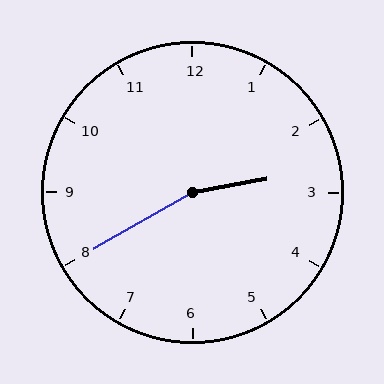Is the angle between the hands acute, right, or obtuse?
It is obtuse.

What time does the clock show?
2:40.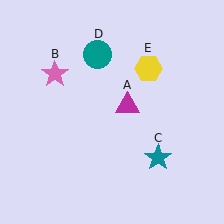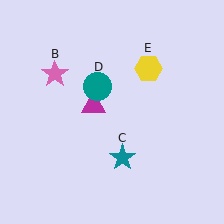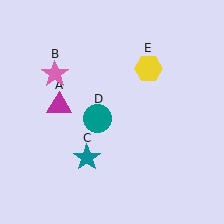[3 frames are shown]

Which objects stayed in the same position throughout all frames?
Pink star (object B) and yellow hexagon (object E) remained stationary.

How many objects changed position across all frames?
3 objects changed position: magenta triangle (object A), teal star (object C), teal circle (object D).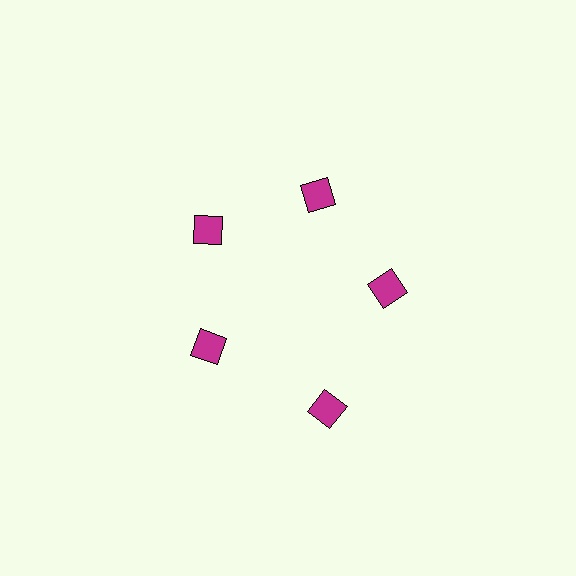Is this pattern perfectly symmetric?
No. The 5 magenta squares are arranged in a ring, but one element near the 5 o'clock position is pushed outward from the center, breaking the 5-fold rotational symmetry.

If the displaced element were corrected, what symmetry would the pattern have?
It would have 5-fold rotational symmetry — the pattern would map onto itself every 72 degrees.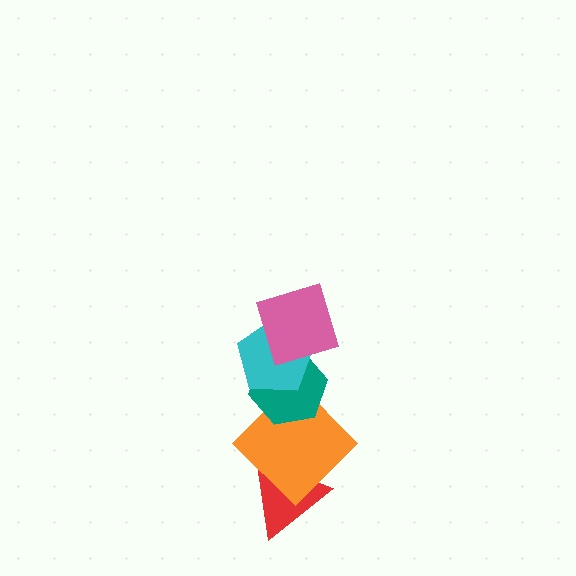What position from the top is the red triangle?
The red triangle is 5th from the top.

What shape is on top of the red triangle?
The orange diamond is on top of the red triangle.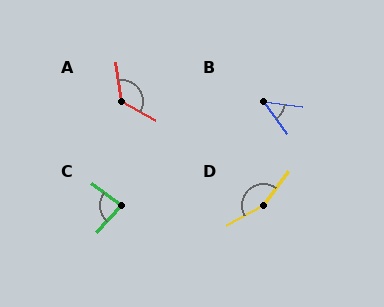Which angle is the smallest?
B, at approximately 46 degrees.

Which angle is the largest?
D, at approximately 156 degrees.